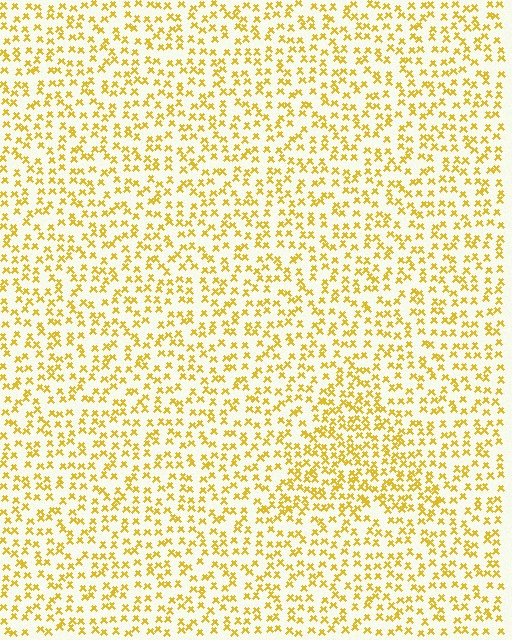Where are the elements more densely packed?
The elements are more densely packed inside the triangle boundary.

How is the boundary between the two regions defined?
The boundary is defined by a change in element density (approximately 1.6x ratio). All elements are the same color, size, and shape.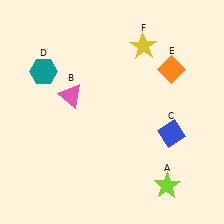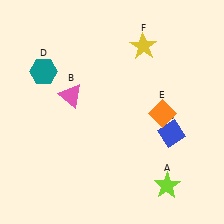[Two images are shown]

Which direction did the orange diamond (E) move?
The orange diamond (E) moved down.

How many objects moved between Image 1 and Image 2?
1 object moved between the two images.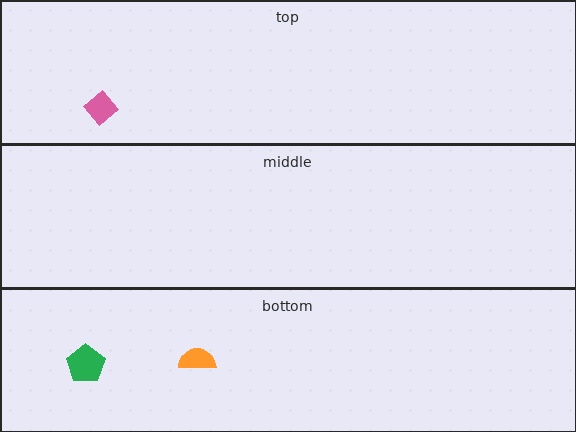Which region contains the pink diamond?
The top region.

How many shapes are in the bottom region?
2.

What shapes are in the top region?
The pink diamond.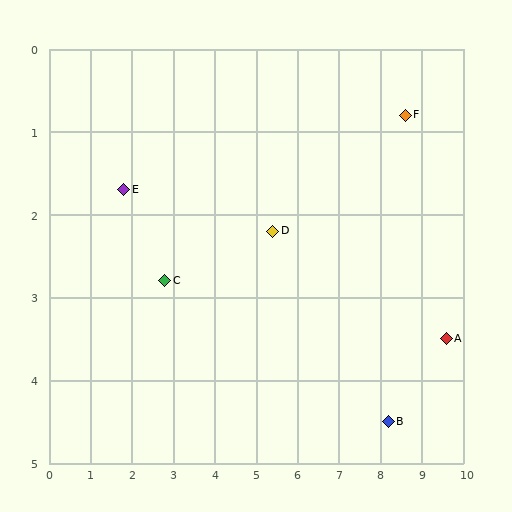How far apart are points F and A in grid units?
Points F and A are about 2.9 grid units apart.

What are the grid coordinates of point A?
Point A is at approximately (9.6, 3.5).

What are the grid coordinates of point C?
Point C is at approximately (2.8, 2.8).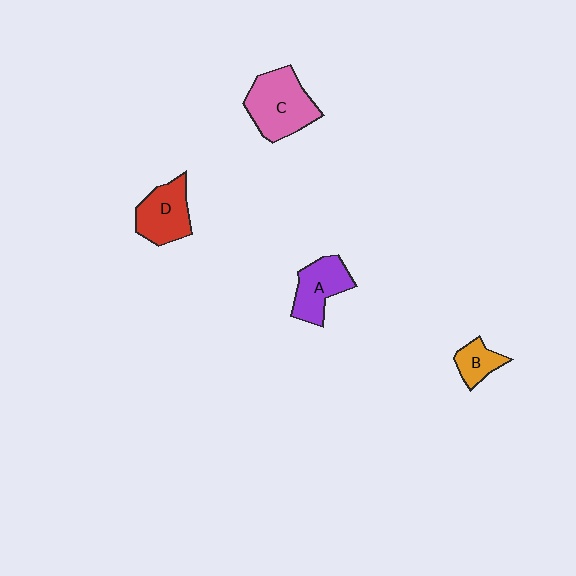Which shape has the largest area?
Shape C (pink).